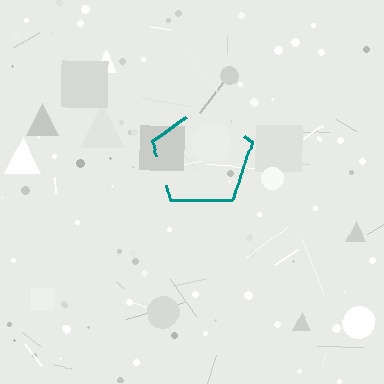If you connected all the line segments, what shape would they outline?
They would outline a pentagon.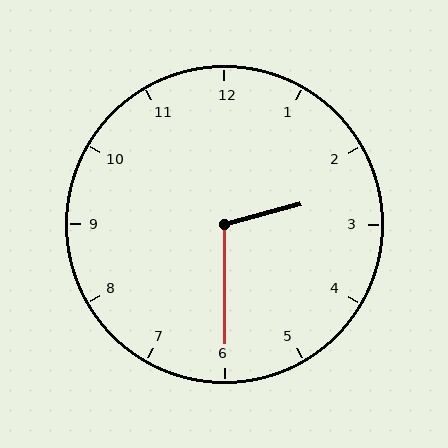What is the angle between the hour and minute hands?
Approximately 105 degrees.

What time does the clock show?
2:30.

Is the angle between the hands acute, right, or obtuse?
It is obtuse.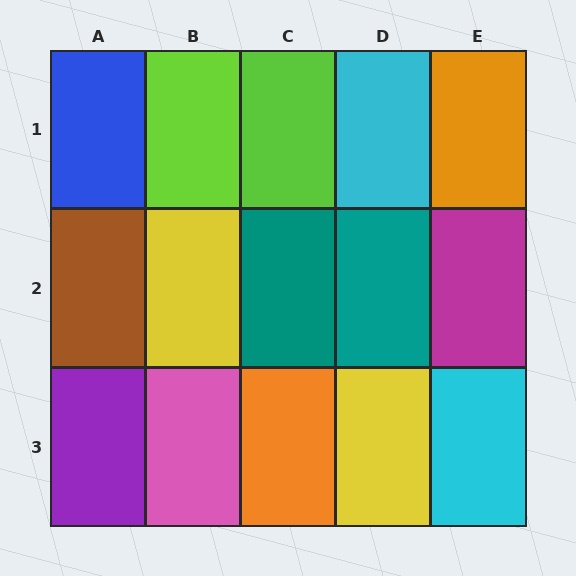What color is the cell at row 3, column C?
Orange.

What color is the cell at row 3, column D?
Yellow.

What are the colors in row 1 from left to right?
Blue, lime, lime, cyan, orange.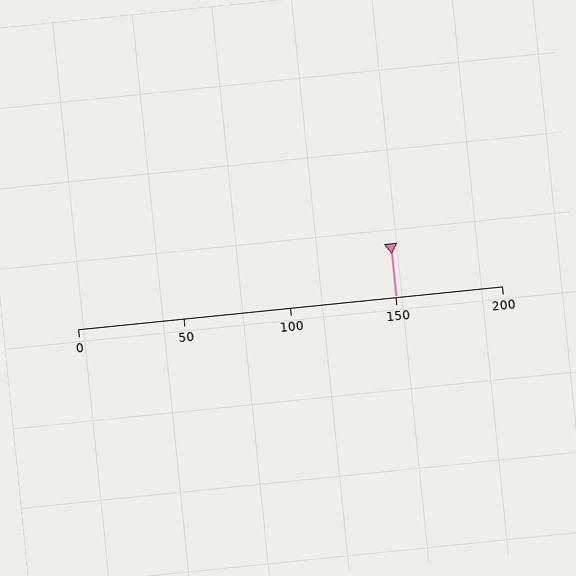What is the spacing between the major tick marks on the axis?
The major ticks are spaced 50 apart.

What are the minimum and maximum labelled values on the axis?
The axis runs from 0 to 200.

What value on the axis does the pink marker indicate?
The marker indicates approximately 150.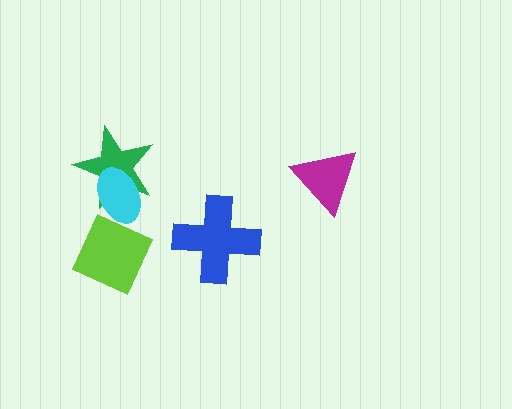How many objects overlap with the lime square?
0 objects overlap with the lime square.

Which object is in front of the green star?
The cyan ellipse is in front of the green star.